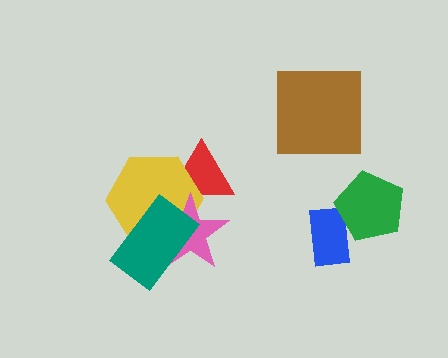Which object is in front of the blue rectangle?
The green pentagon is in front of the blue rectangle.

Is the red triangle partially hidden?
Yes, it is partially covered by another shape.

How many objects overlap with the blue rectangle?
1 object overlaps with the blue rectangle.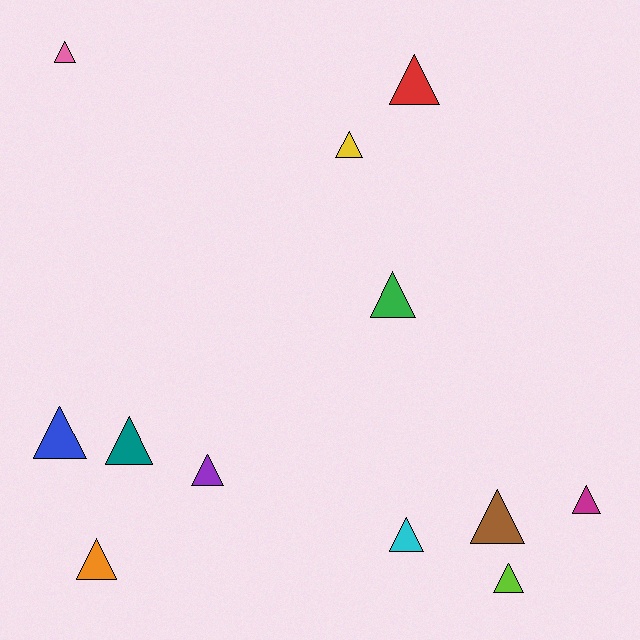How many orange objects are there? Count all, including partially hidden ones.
There is 1 orange object.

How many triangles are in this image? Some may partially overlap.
There are 12 triangles.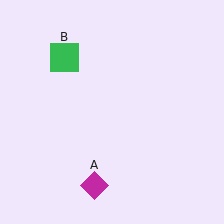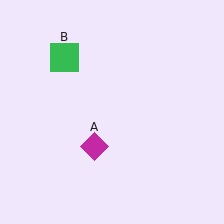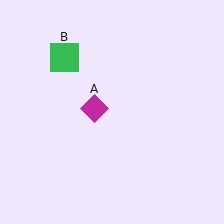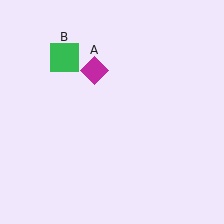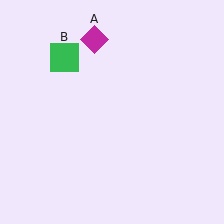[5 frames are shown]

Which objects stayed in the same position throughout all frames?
Green square (object B) remained stationary.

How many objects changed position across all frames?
1 object changed position: magenta diamond (object A).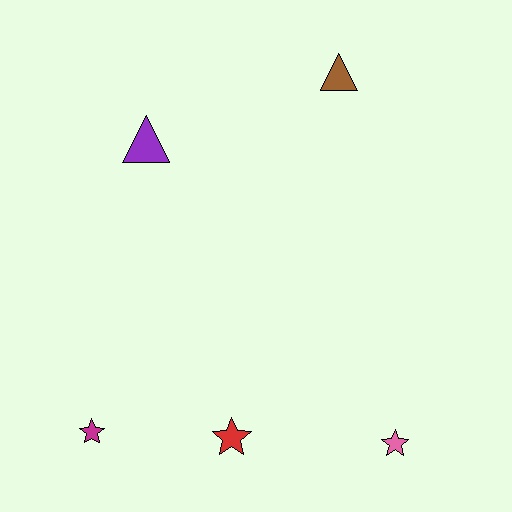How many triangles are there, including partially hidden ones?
There are 2 triangles.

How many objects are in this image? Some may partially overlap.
There are 5 objects.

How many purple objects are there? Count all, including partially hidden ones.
There is 1 purple object.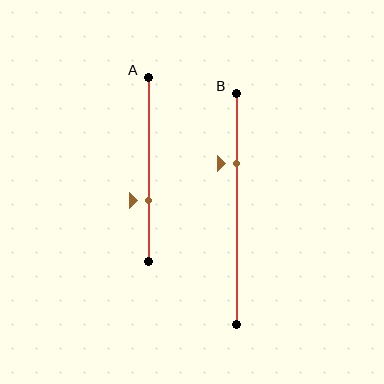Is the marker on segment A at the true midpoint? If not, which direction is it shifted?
No, the marker on segment A is shifted downward by about 17% of the segment length.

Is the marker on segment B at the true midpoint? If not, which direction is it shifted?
No, the marker on segment B is shifted upward by about 20% of the segment length.